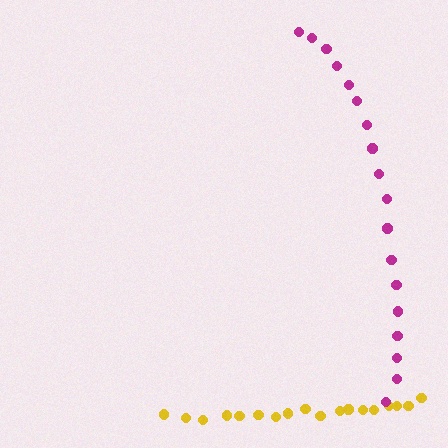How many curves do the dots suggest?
There are 2 distinct paths.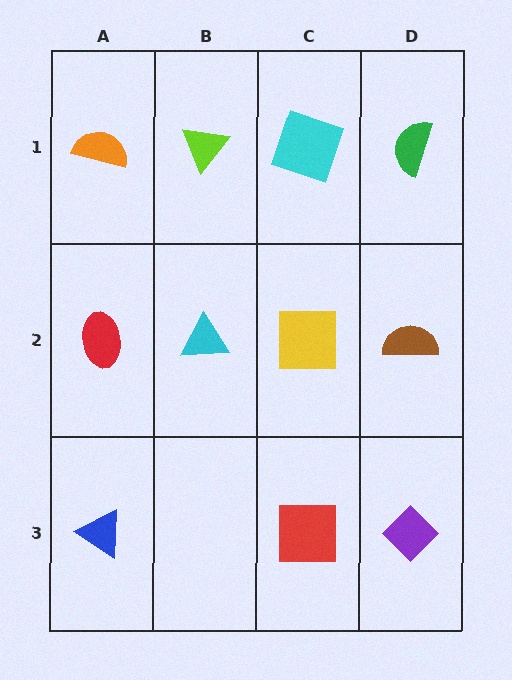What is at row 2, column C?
A yellow square.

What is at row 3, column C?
A red square.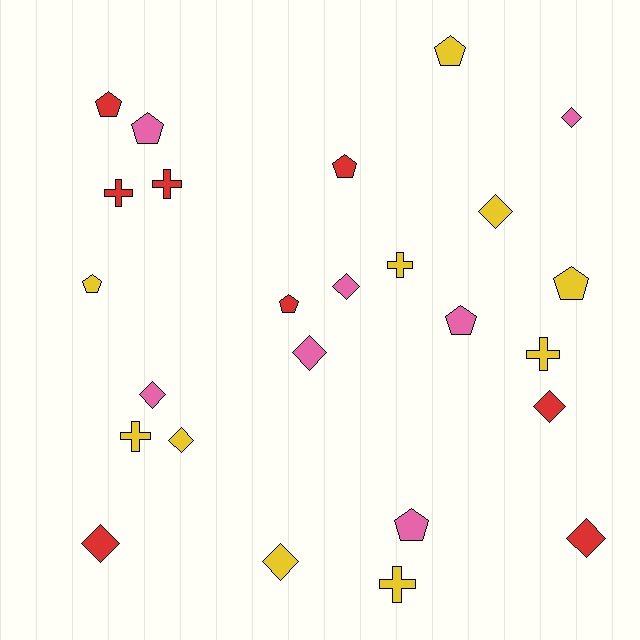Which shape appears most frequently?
Diamond, with 10 objects.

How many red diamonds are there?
There are 3 red diamonds.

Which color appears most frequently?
Yellow, with 10 objects.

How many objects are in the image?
There are 25 objects.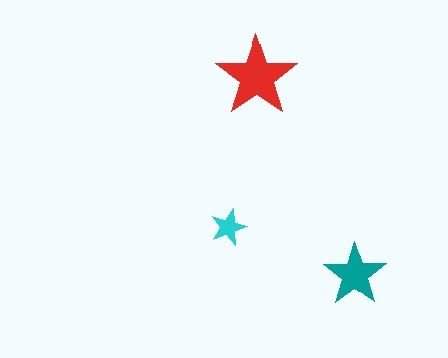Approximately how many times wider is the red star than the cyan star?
About 2 times wider.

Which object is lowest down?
The teal star is bottommost.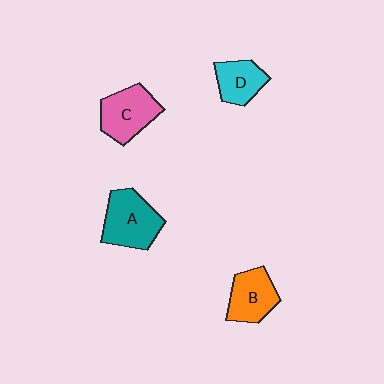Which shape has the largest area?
Shape A (teal).